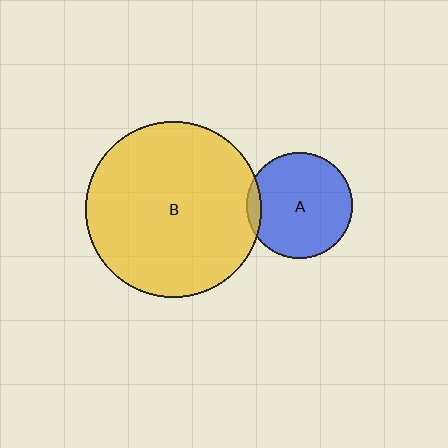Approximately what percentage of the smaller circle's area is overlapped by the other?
Approximately 5%.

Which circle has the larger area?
Circle B (yellow).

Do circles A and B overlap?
Yes.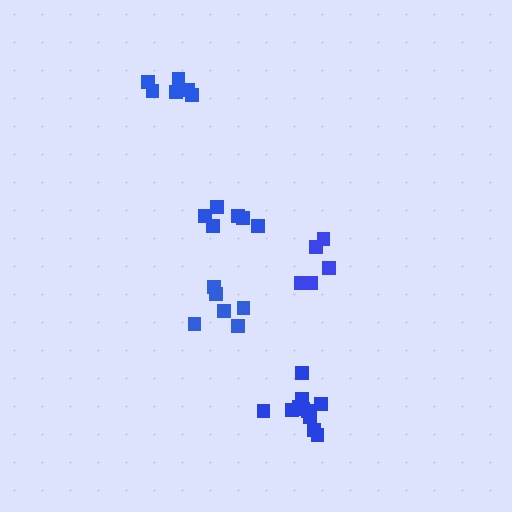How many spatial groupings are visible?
There are 5 spatial groupings.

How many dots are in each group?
Group 1: 6 dots, Group 2: 11 dots, Group 3: 6 dots, Group 4: 6 dots, Group 5: 5 dots (34 total).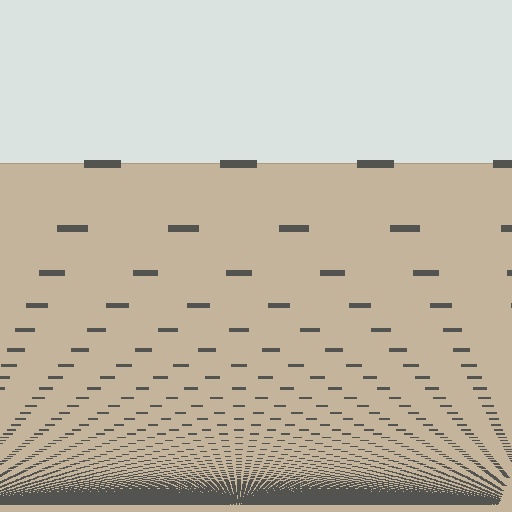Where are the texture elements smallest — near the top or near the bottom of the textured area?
Near the bottom.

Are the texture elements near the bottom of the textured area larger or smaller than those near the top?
Smaller. The gradient is inverted — elements near the bottom are smaller and denser.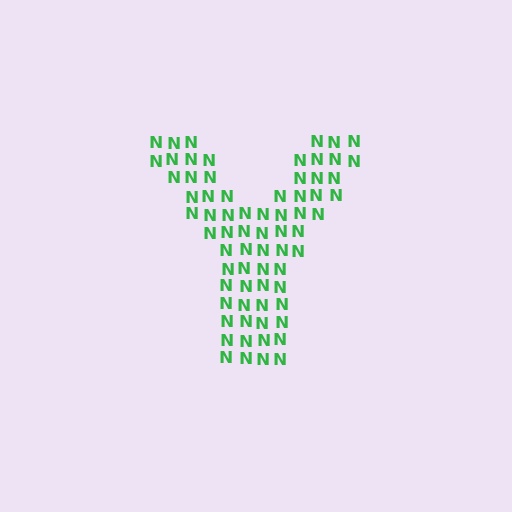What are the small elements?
The small elements are letter N's.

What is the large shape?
The large shape is the letter Y.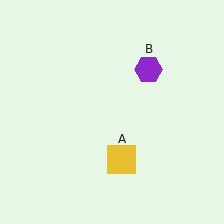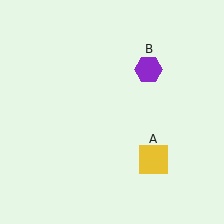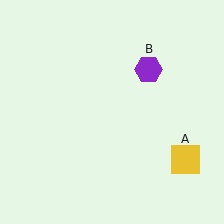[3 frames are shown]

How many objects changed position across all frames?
1 object changed position: yellow square (object A).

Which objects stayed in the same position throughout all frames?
Purple hexagon (object B) remained stationary.